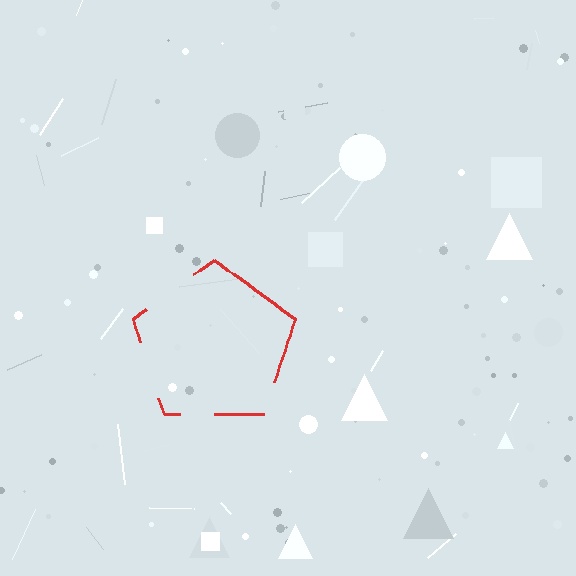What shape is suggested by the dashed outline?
The dashed outline suggests a pentagon.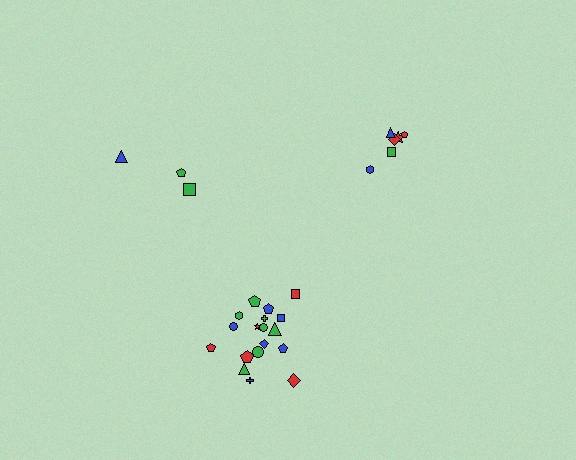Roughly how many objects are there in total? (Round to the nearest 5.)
Roughly 25 objects in total.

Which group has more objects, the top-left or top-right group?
The top-right group.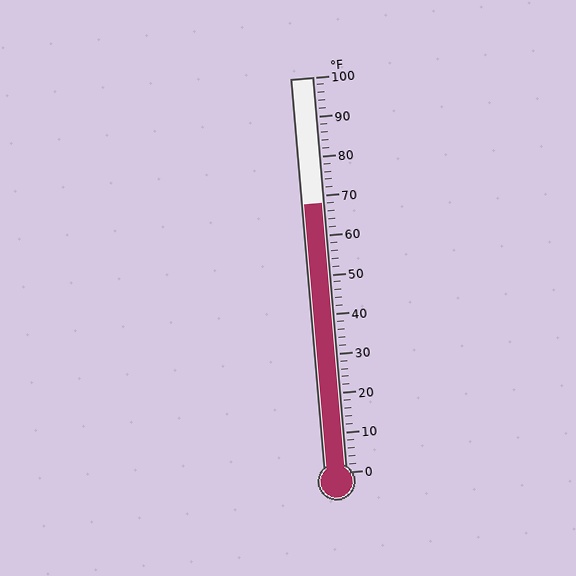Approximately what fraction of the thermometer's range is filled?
The thermometer is filled to approximately 70% of its range.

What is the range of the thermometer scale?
The thermometer scale ranges from 0°F to 100°F.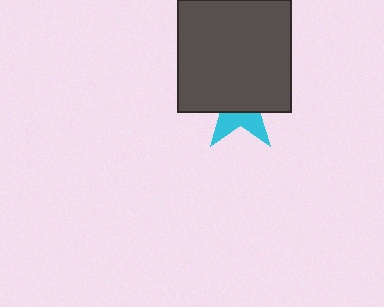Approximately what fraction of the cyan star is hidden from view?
Roughly 66% of the cyan star is hidden behind the dark gray square.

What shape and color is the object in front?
The object in front is a dark gray square.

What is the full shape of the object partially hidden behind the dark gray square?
The partially hidden object is a cyan star.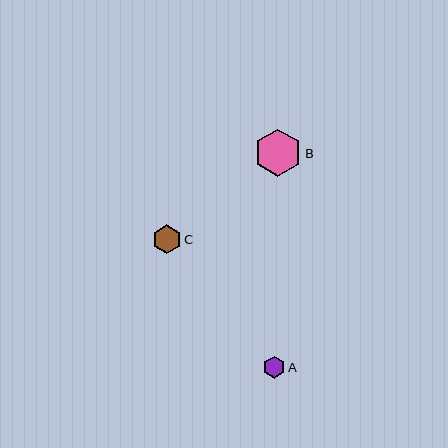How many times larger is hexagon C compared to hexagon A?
Hexagon C is approximately 1.3 times the size of hexagon A.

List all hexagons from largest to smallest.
From largest to smallest: B, C, A.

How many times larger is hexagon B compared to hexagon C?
Hexagon B is approximately 1.6 times the size of hexagon C.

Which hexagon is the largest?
Hexagon B is the largest with a size of approximately 48 pixels.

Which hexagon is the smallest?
Hexagon A is the smallest with a size of approximately 22 pixels.